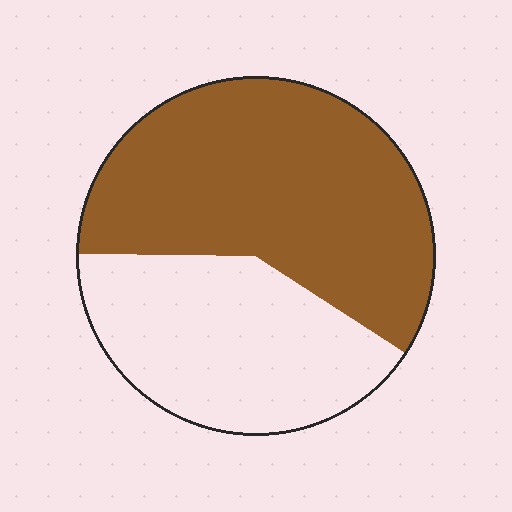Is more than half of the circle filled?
Yes.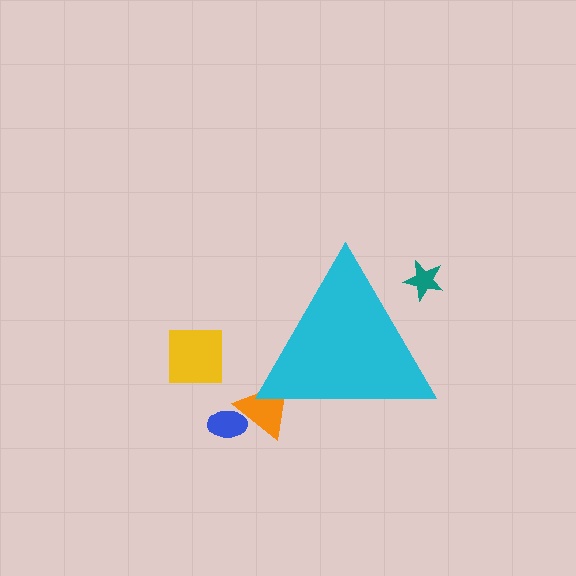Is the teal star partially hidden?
Yes, the teal star is partially hidden behind the cyan triangle.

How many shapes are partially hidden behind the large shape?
2 shapes are partially hidden.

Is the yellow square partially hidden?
No, the yellow square is fully visible.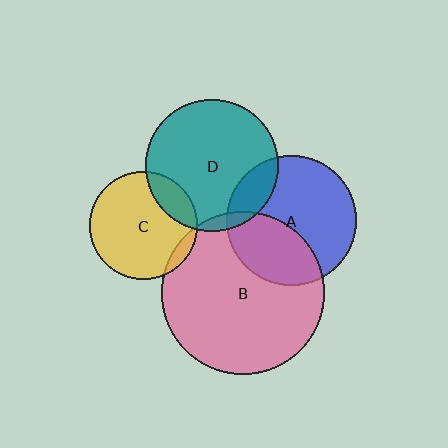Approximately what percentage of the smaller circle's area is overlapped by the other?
Approximately 15%.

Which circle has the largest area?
Circle B (pink).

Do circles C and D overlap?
Yes.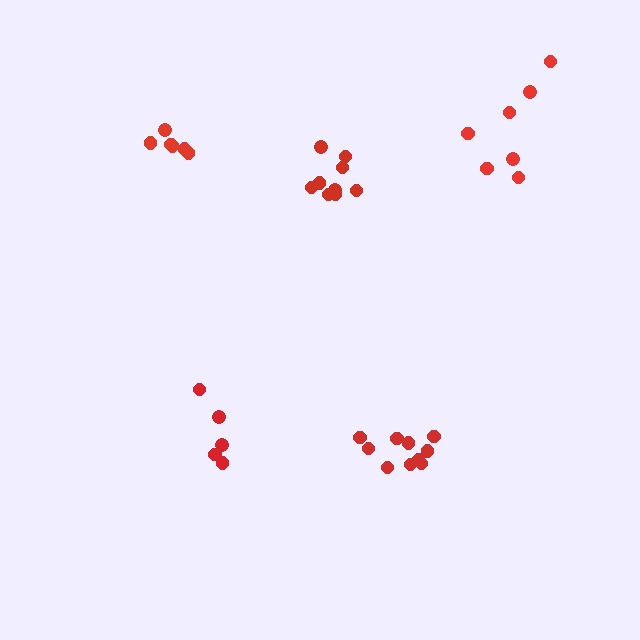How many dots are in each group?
Group 1: 5 dots, Group 2: 10 dots, Group 3: 6 dots, Group 4: 9 dots, Group 5: 7 dots (37 total).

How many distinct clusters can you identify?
There are 5 distinct clusters.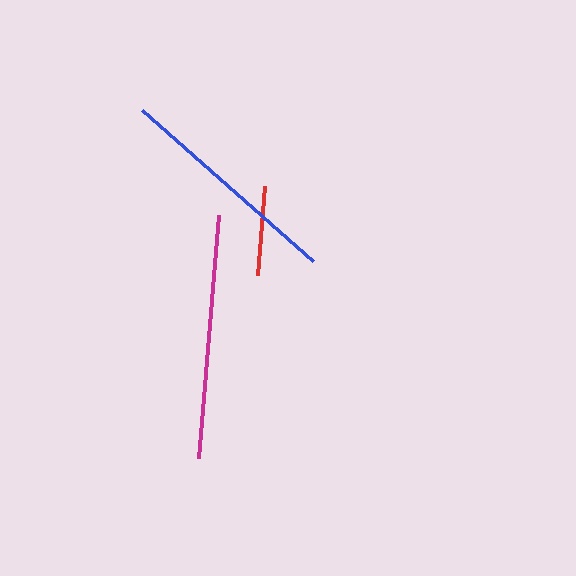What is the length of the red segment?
The red segment is approximately 89 pixels long.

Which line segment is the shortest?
The red line is the shortest at approximately 89 pixels.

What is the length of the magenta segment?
The magenta segment is approximately 243 pixels long.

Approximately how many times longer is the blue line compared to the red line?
The blue line is approximately 2.6 times the length of the red line.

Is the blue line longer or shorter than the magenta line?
The magenta line is longer than the blue line.